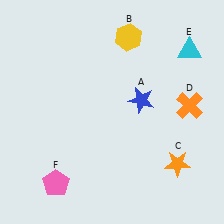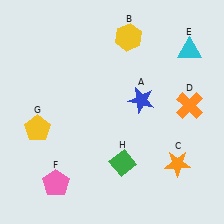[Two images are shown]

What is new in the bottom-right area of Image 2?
A green diamond (H) was added in the bottom-right area of Image 2.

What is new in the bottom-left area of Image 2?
A yellow pentagon (G) was added in the bottom-left area of Image 2.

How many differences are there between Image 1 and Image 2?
There are 2 differences between the two images.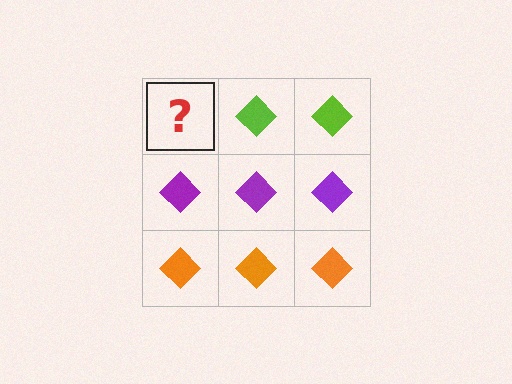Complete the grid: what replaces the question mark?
The question mark should be replaced with a lime diamond.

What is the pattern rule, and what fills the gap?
The rule is that each row has a consistent color. The gap should be filled with a lime diamond.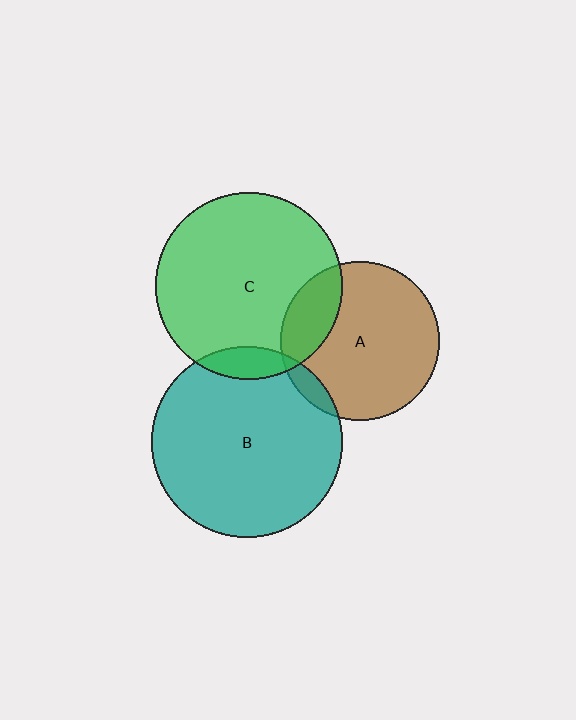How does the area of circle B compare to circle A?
Approximately 1.5 times.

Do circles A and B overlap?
Yes.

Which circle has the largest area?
Circle B (teal).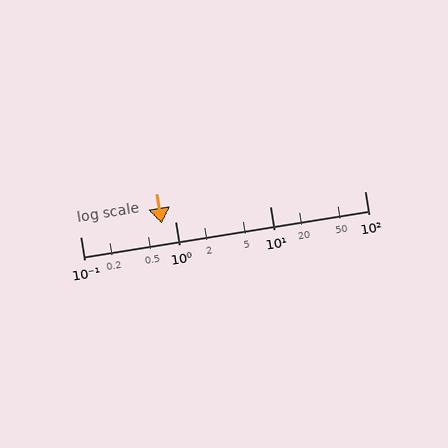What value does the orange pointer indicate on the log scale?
The pointer indicates approximately 0.73.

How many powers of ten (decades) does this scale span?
The scale spans 3 decades, from 0.1 to 100.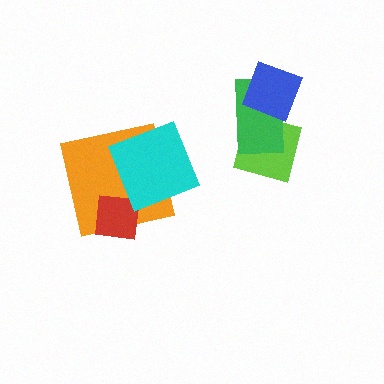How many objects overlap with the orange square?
2 objects overlap with the orange square.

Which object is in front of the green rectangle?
The blue diamond is in front of the green rectangle.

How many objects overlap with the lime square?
1 object overlaps with the lime square.